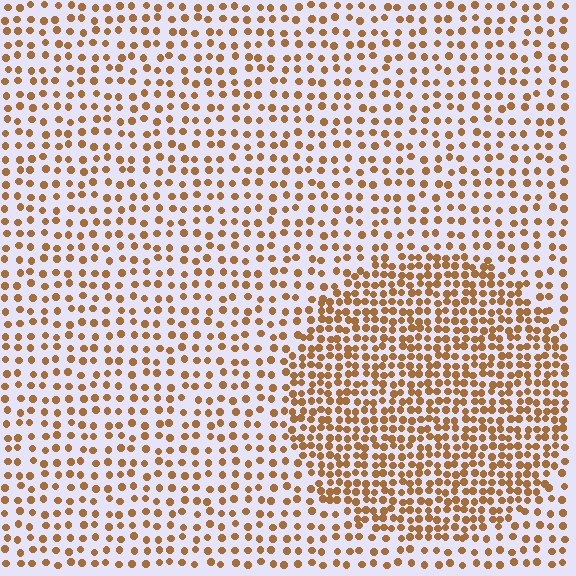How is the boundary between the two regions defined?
The boundary is defined by a change in element density (approximately 2.0x ratio). All elements are the same color, size, and shape.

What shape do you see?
I see a circle.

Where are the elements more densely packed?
The elements are more densely packed inside the circle boundary.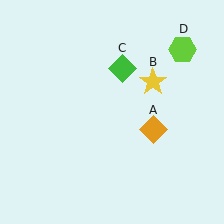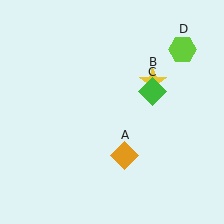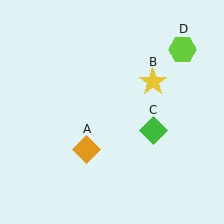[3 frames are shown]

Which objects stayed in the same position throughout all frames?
Yellow star (object B) and lime hexagon (object D) remained stationary.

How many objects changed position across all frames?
2 objects changed position: orange diamond (object A), green diamond (object C).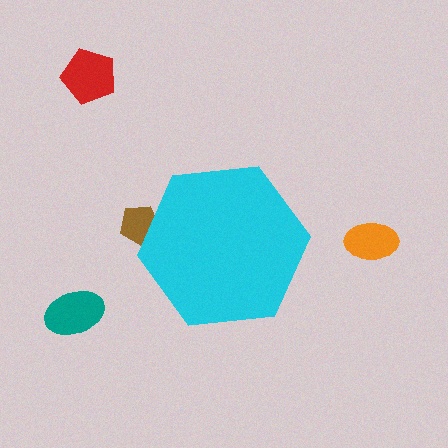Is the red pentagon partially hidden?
No, the red pentagon is fully visible.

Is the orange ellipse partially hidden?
No, the orange ellipse is fully visible.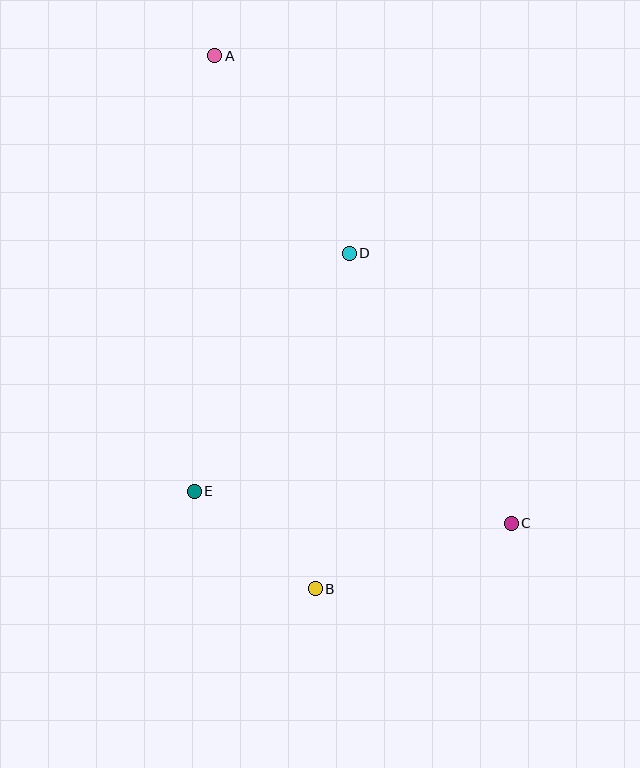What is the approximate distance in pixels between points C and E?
The distance between C and E is approximately 319 pixels.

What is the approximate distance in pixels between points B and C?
The distance between B and C is approximately 207 pixels.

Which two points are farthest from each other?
Points A and C are farthest from each other.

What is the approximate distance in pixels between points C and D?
The distance between C and D is approximately 315 pixels.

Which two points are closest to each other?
Points B and E are closest to each other.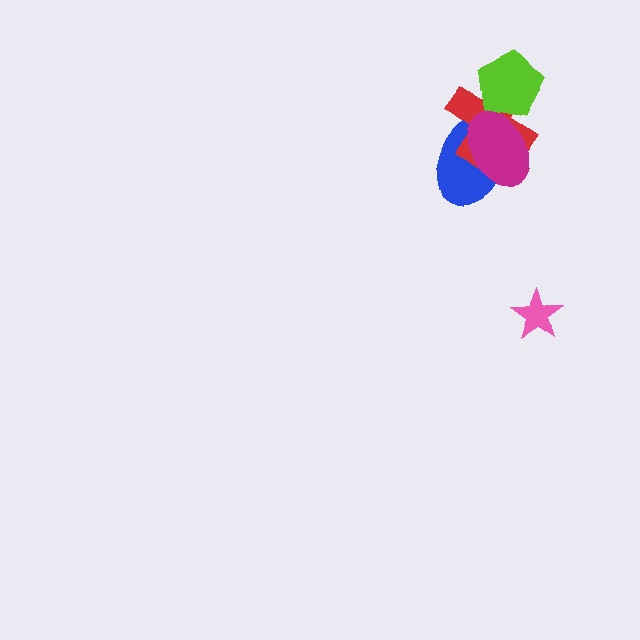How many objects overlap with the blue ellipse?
2 objects overlap with the blue ellipse.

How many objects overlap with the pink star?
0 objects overlap with the pink star.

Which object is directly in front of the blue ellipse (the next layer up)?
The red cross is directly in front of the blue ellipse.